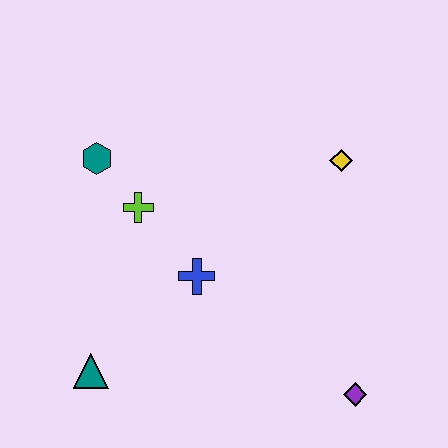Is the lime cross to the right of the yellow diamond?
No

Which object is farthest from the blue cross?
The purple diamond is farthest from the blue cross.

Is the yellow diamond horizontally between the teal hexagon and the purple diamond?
Yes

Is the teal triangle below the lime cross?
Yes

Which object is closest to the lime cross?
The teal hexagon is closest to the lime cross.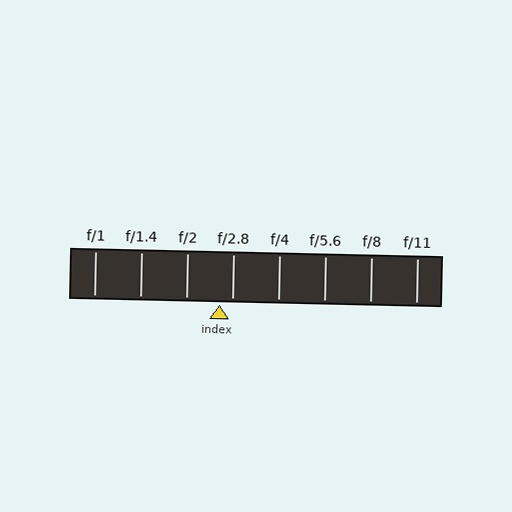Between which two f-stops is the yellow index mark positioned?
The index mark is between f/2 and f/2.8.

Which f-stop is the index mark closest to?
The index mark is closest to f/2.8.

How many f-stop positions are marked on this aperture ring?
There are 8 f-stop positions marked.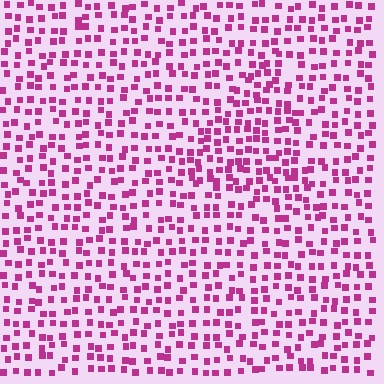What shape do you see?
I see a triangle.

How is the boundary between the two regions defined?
The boundary is defined by a change in element density (approximately 1.5x ratio). All elements are the same color, size, and shape.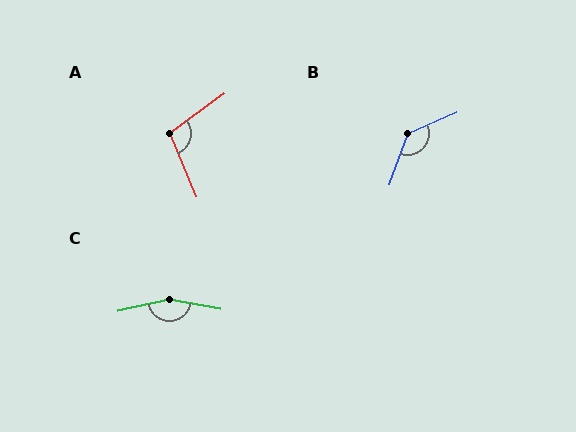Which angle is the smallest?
A, at approximately 104 degrees.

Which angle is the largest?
C, at approximately 157 degrees.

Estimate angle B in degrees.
Approximately 133 degrees.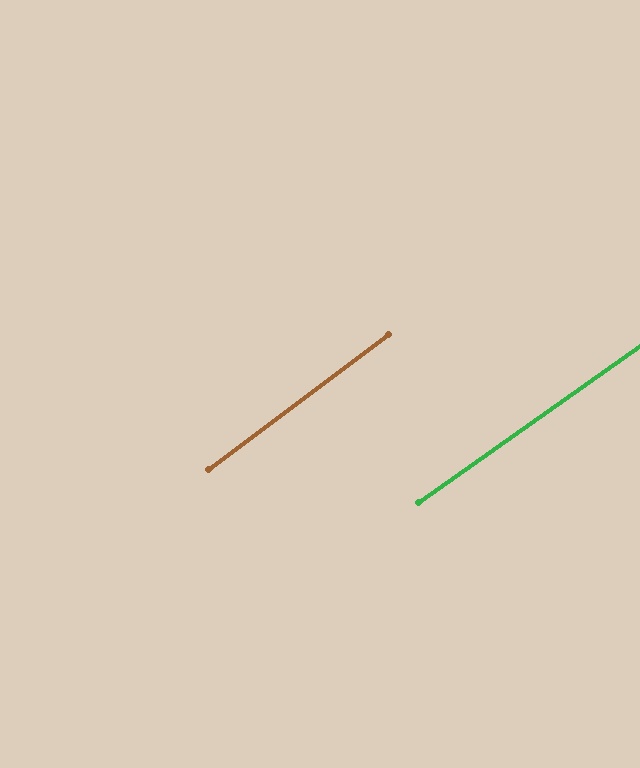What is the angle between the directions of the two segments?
Approximately 2 degrees.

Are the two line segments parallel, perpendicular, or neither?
Parallel — their directions differ by only 1.8°.